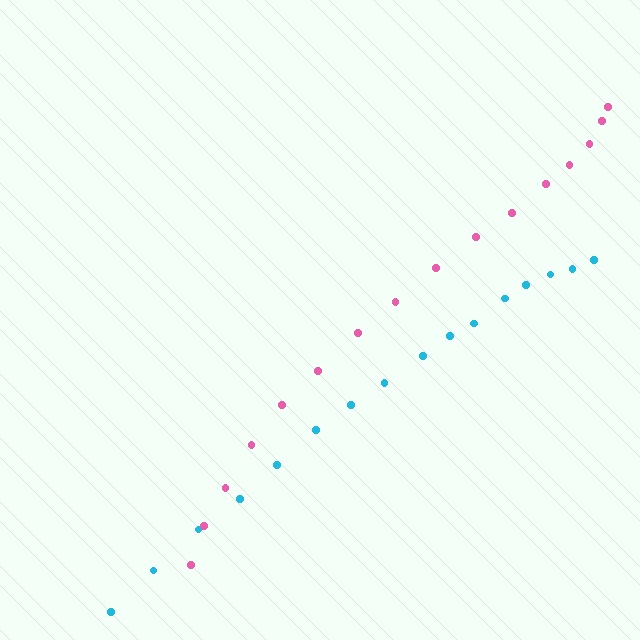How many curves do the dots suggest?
There are 2 distinct paths.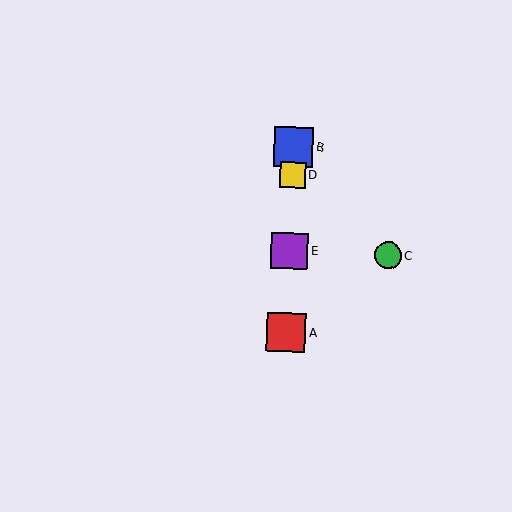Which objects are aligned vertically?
Objects A, B, D, E are aligned vertically.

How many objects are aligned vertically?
4 objects (A, B, D, E) are aligned vertically.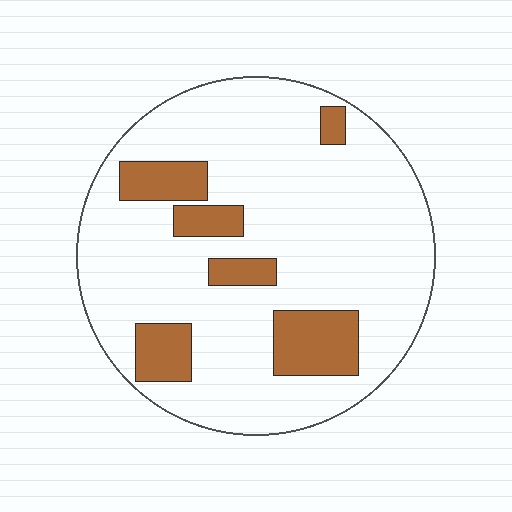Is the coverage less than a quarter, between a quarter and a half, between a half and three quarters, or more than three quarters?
Less than a quarter.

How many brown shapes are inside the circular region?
6.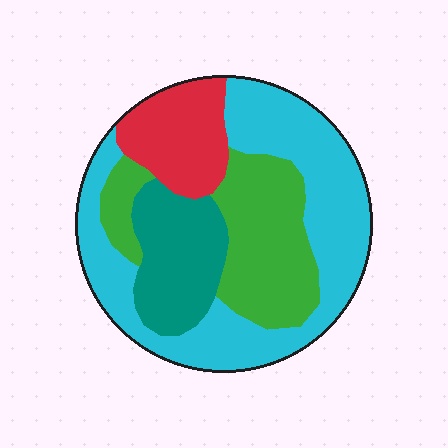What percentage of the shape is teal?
Teal takes up less than a sixth of the shape.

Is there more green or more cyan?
Cyan.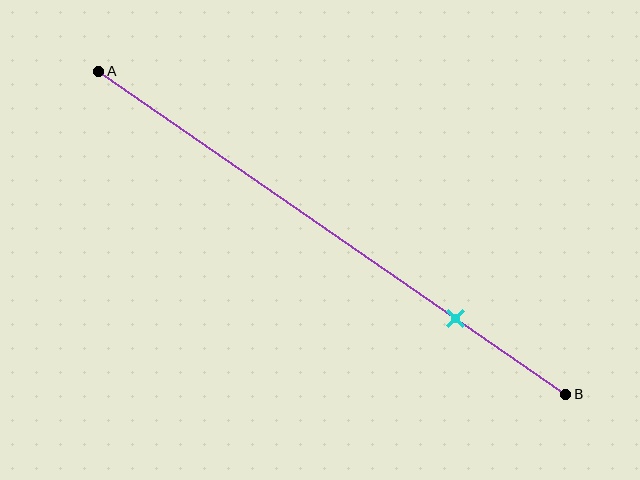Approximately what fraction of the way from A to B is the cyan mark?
The cyan mark is approximately 75% of the way from A to B.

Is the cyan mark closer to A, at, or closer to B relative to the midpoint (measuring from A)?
The cyan mark is closer to point B than the midpoint of segment AB.